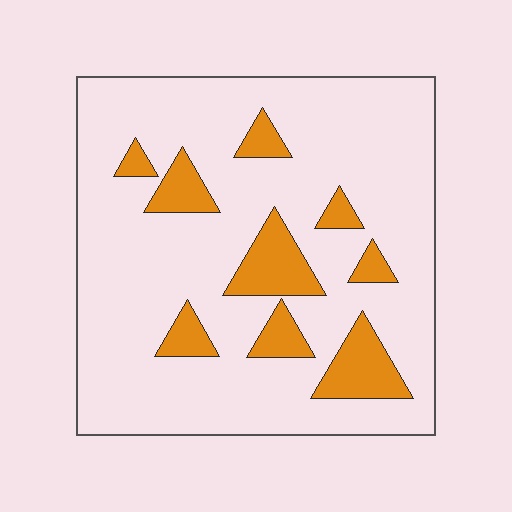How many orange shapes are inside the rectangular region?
9.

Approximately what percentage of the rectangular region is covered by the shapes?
Approximately 15%.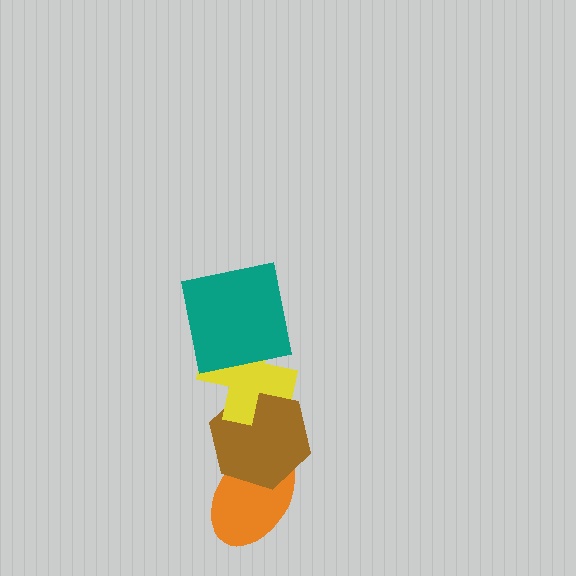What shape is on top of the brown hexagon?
The yellow cross is on top of the brown hexagon.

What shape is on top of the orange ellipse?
The brown hexagon is on top of the orange ellipse.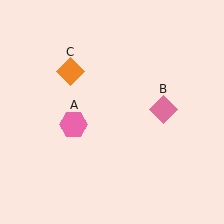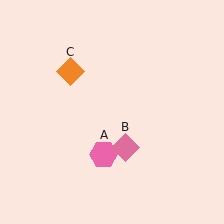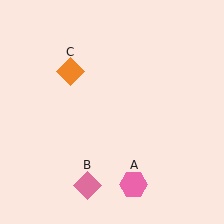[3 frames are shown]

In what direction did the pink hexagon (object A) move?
The pink hexagon (object A) moved down and to the right.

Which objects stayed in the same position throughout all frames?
Orange diamond (object C) remained stationary.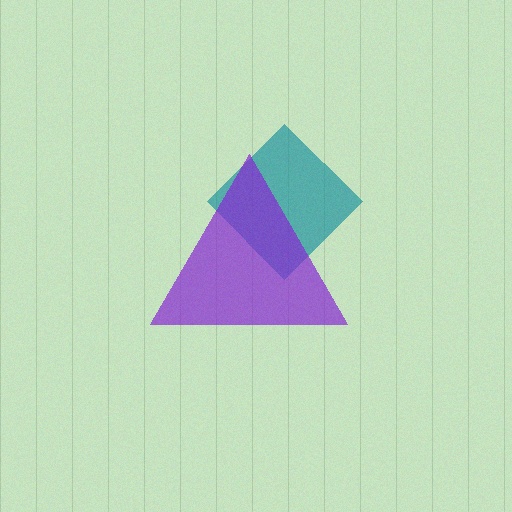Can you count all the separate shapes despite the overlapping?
Yes, there are 2 separate shapes.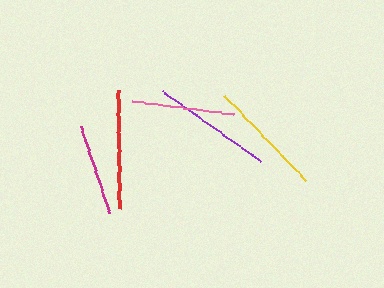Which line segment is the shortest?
The magenta line is the shortest at approximately 92 pixels.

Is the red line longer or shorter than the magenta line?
The red line is longer than the magenta line.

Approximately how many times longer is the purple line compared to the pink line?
The purple line is approximately 1.2 times the length of the pink line.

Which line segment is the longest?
The purple line is the longest at approximately 120 pixels.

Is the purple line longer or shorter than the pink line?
The purple line is longer than the pink line.